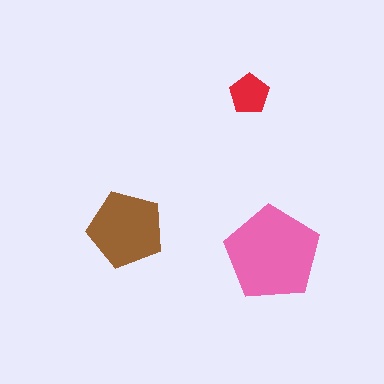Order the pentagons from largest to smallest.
the pink one, the brown one, the red one.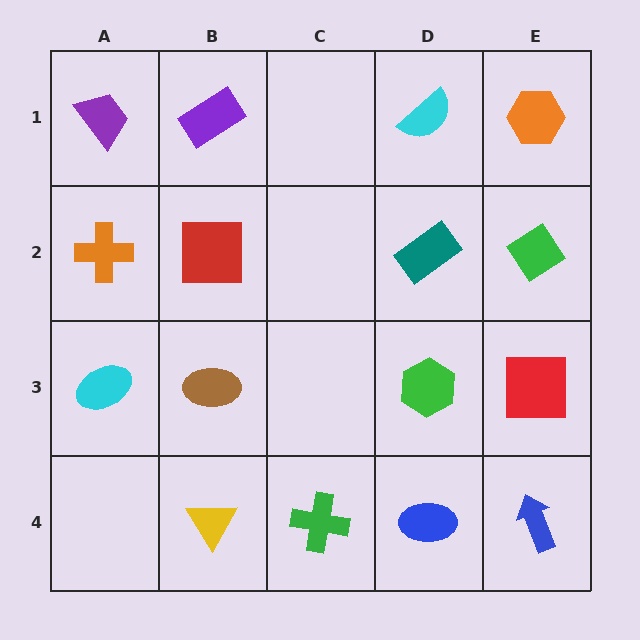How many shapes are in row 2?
4 shapes.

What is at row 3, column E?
A red square.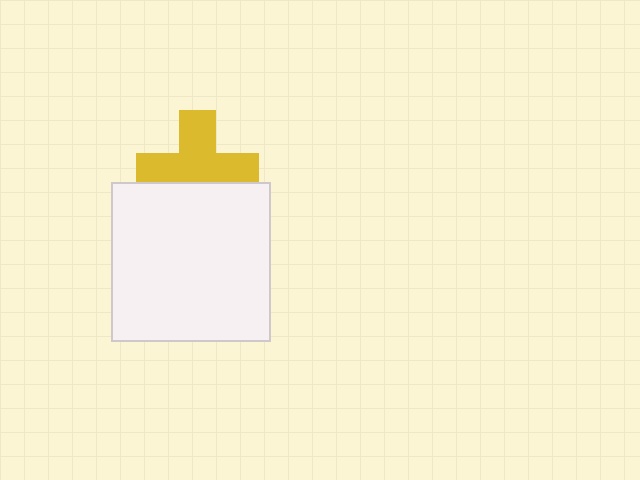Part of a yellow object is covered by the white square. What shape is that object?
It is a cross.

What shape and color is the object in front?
The object in front is a white square.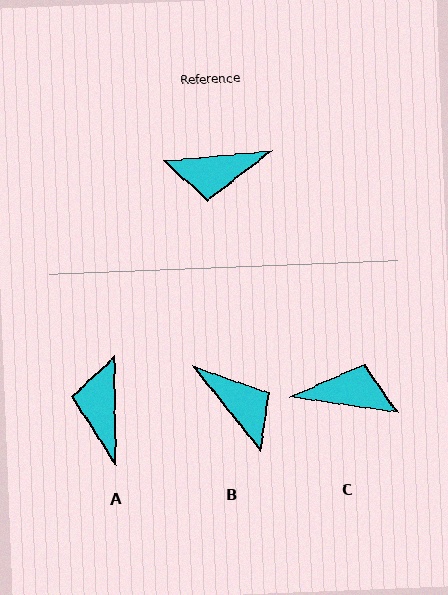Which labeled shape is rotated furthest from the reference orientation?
C, about 167 degrees away.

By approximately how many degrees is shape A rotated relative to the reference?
Approximately 94 degrees clockwise.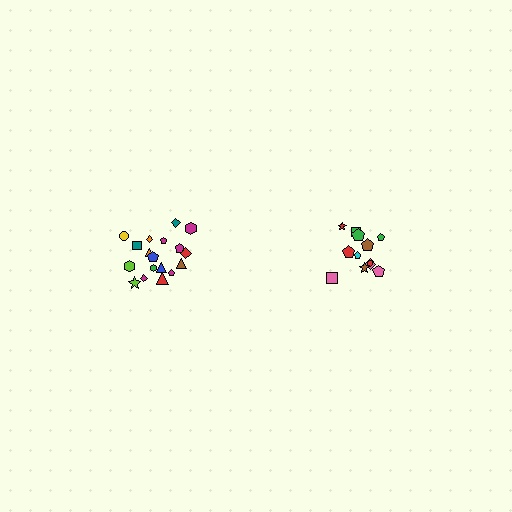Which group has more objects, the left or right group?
The left group.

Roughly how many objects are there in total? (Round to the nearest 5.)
Roughly 30 objects in total.